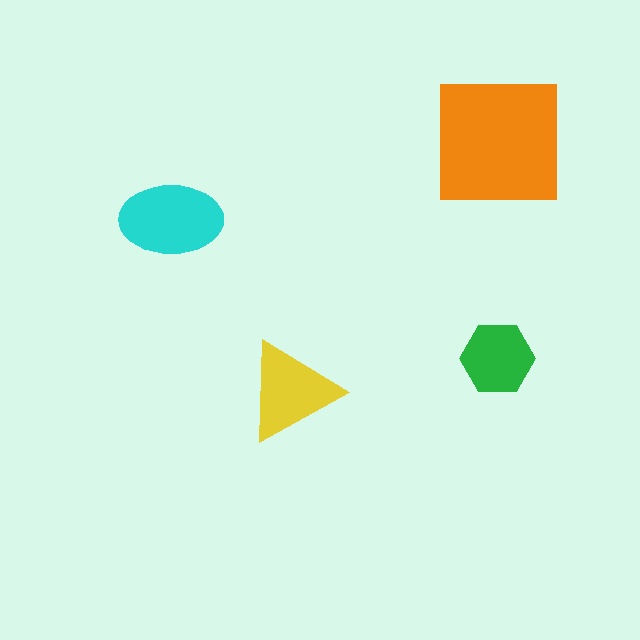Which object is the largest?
The orange square.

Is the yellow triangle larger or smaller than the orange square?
Smaller.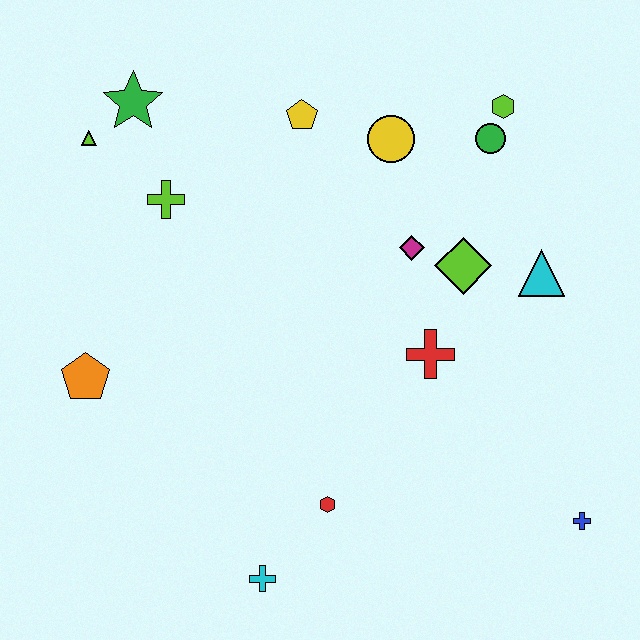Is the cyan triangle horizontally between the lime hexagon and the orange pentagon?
No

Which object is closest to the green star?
The lime triangle is closest to the green star.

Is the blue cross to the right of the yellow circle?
Yes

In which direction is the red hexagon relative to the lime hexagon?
The red hexagon is below the lime hexagon.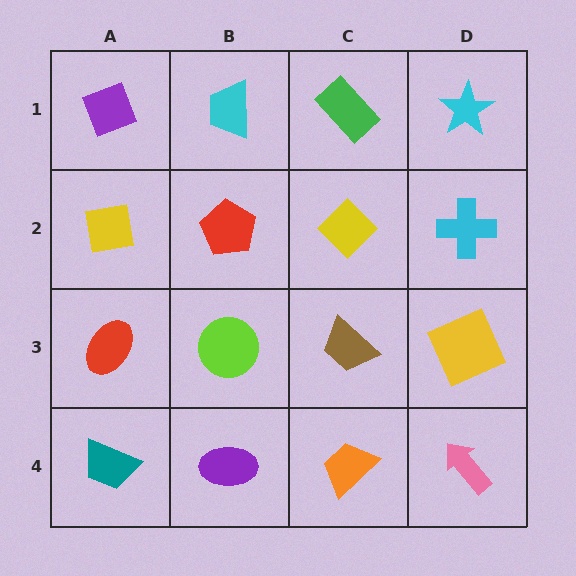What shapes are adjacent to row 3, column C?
A yellow diamond (row 2, column C), an orange trapezoid (row 4, column C), a lime circle (row 3, column B), a yellow square (row 3, column D).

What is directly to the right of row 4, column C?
A pink arrow.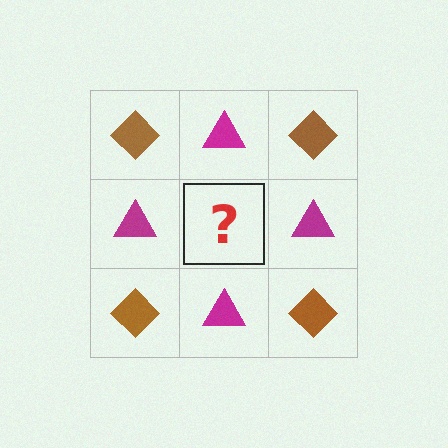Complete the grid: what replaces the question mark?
The question mark should be replaced with a brown diamond.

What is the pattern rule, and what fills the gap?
The rule is that it alternates brown diamond and magenta triangle in a checkerboard pattern. The gap should be filled with a brown diamond.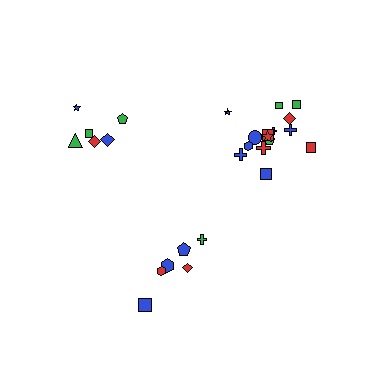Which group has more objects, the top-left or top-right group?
The top-right group.